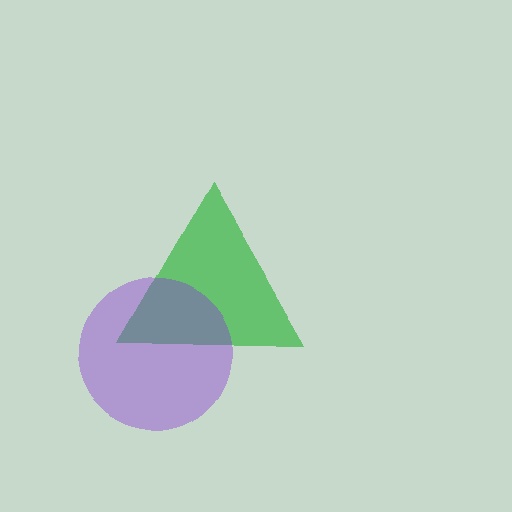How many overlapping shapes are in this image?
There are 2 overlapping shapes in the image.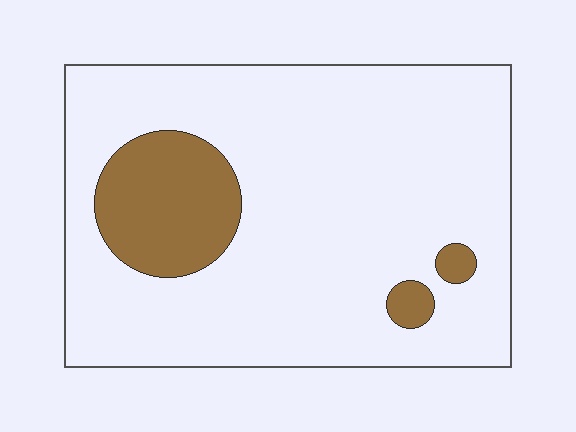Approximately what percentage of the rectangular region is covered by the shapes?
Approximately 15%.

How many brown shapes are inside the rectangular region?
3.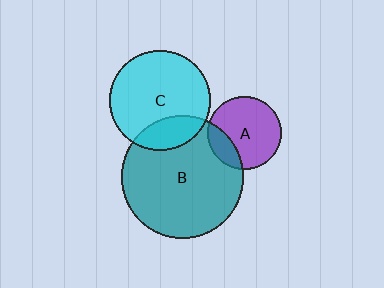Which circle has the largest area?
Circle B (teal).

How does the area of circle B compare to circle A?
Approximately 2.7 times.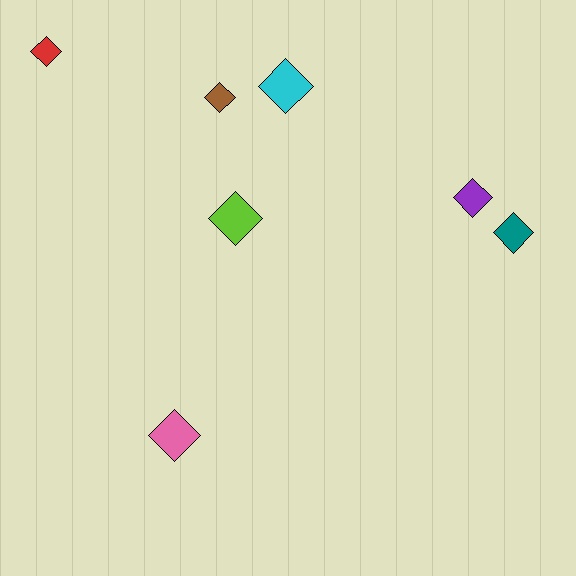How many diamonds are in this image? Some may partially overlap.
There are 7 diamonds.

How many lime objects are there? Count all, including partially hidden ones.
There is 1 lime object.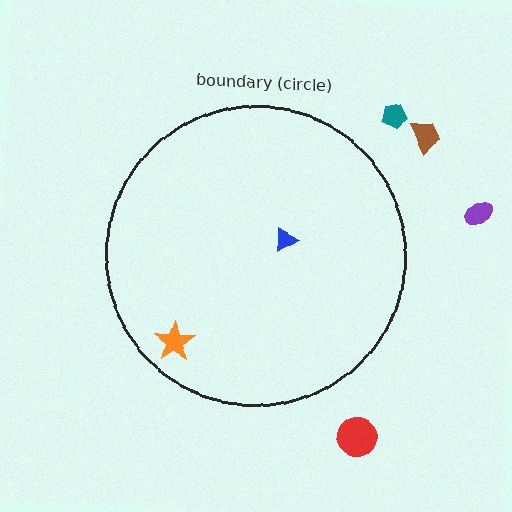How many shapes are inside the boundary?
2 inside, 4 outside.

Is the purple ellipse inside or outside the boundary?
Outside.